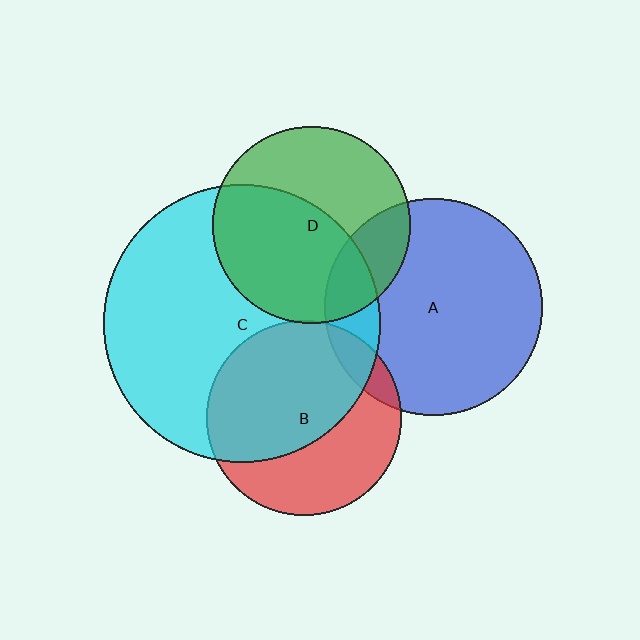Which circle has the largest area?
Circle C (cyan).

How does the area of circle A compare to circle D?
Approximately 1.2 times.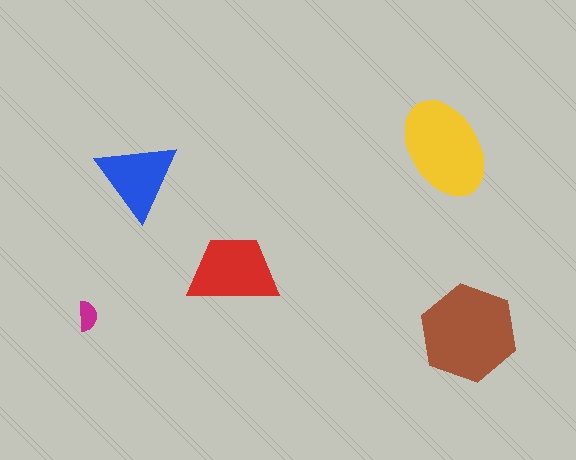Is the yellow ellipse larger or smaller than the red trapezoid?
Larger.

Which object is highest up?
The yellow ellipse is topmost.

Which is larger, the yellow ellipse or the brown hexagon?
The brown hexagon.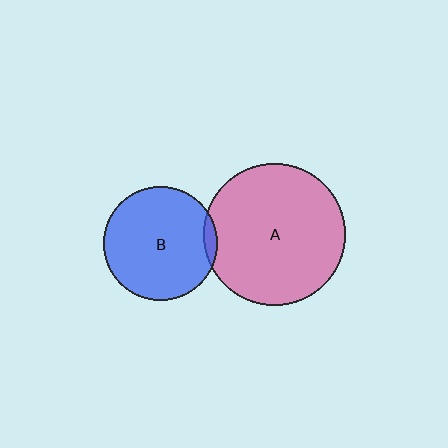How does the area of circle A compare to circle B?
Approximately 1.6 times.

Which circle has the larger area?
Circle A (pink).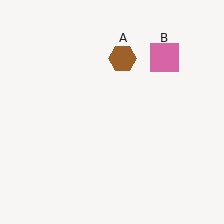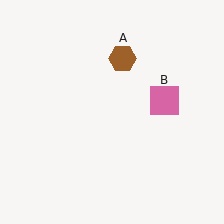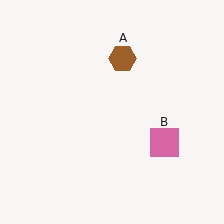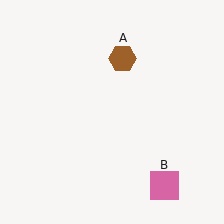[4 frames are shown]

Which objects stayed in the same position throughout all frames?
Brown hexagon (object A) remained stationary.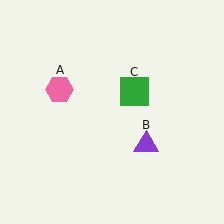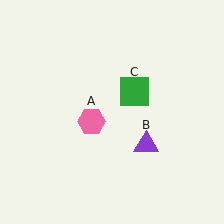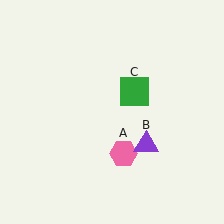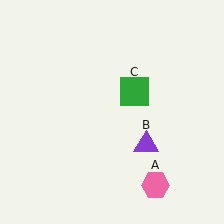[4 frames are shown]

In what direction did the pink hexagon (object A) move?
The pink hexagon (object A) moved down and to the right.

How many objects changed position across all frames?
1 object changed position: pink hexagon (object A).